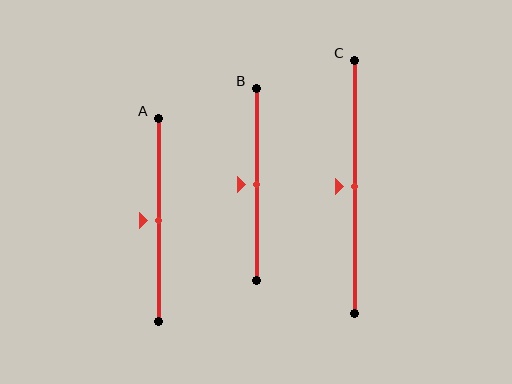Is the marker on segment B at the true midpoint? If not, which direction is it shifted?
Yes, the marker on segment B is at the true midpoint.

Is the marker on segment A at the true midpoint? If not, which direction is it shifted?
Yes, the marker on segment A is at the true midpoint.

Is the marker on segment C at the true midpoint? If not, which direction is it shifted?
Yes, the marker on segment C is at the true midpoint.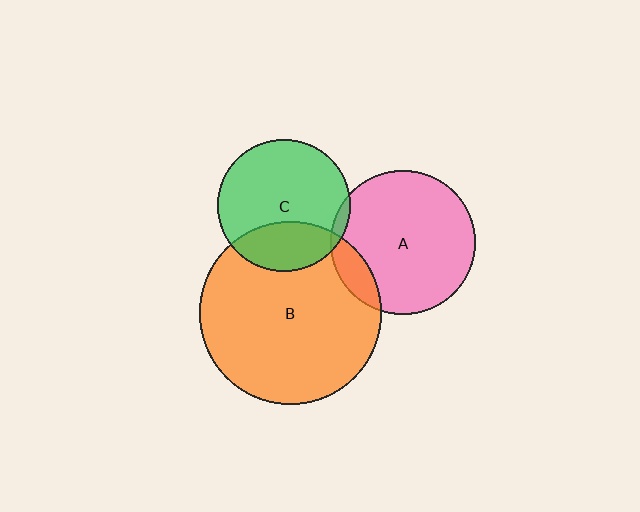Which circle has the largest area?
Circle B (orange).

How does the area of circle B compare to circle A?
Approximately 1.6 times.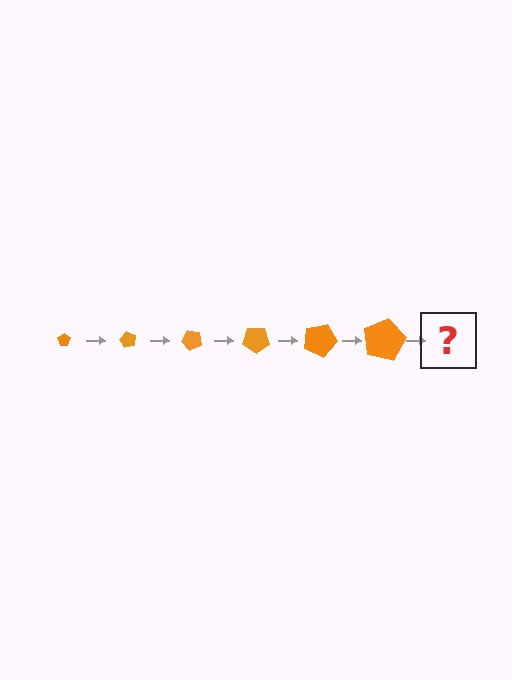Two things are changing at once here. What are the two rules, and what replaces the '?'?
The two rules are that the pentagon grows larger each step and it rotates 60 degrees each step. The '?' should be a pentagon, larger than the previous one and rotated 360 degrees from the start.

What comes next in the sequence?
The next element should be a pentagon, larger than the previous one and rotated 360 degrees from the start.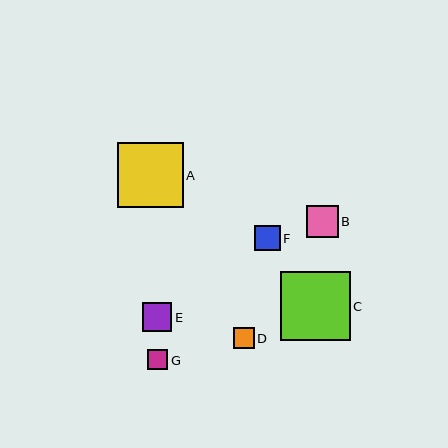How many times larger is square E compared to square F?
Square E is approximately 1.1 times the size of square F.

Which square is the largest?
Square C is the largest with a size of approximately 70 pixels.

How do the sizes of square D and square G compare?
Square D and square G are approximately the same size.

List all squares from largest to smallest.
From largest to smallest: C, A, B, E, F, D, G.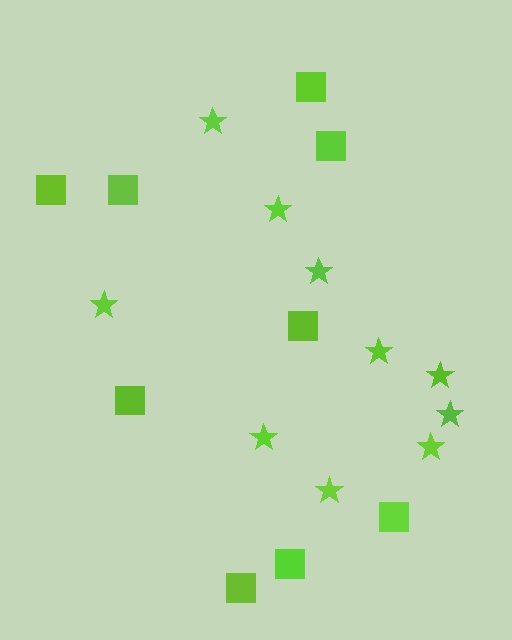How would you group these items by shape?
There are 2 groups: one group of stars (10) and one group of squares (9).